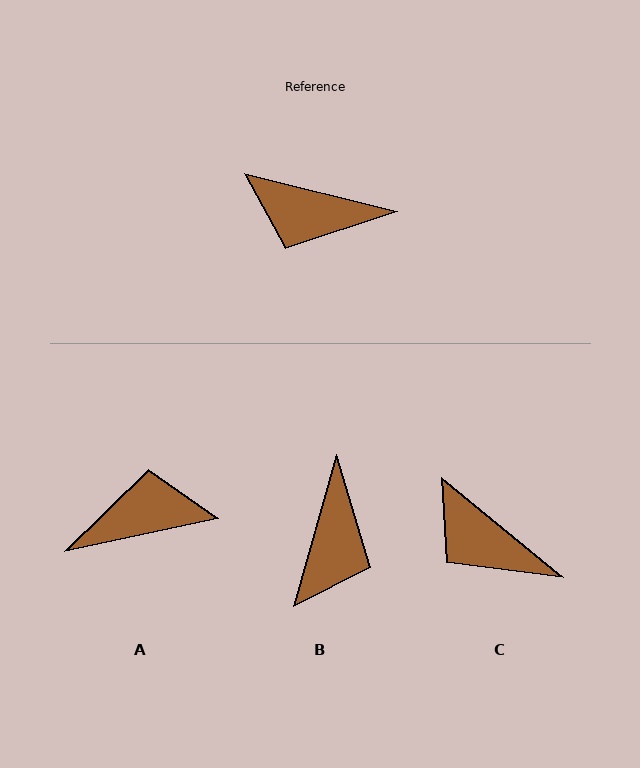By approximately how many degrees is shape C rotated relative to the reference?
Approximately 25 degrees clockwise.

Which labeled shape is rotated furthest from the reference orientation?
A, about 154 degrees away.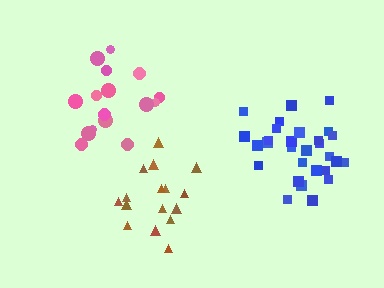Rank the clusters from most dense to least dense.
blue, brown, pink.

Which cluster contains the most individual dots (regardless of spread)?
Blue (29).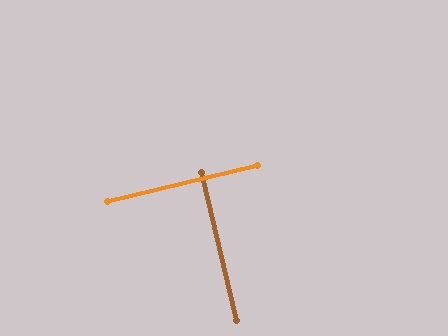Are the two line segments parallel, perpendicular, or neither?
Perpendicular — they meet at approximately 90°.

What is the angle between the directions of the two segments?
Approximately 90 degrees.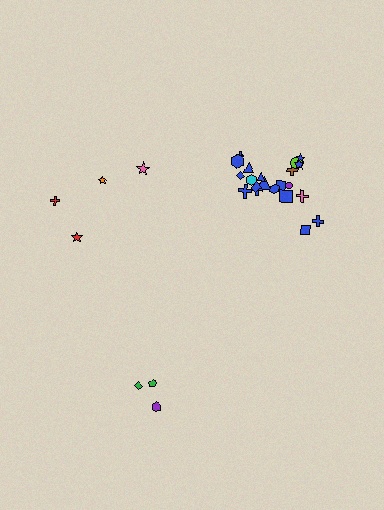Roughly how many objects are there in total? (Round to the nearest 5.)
Roughly 30 objects in total.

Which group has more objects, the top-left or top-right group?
The top-right group.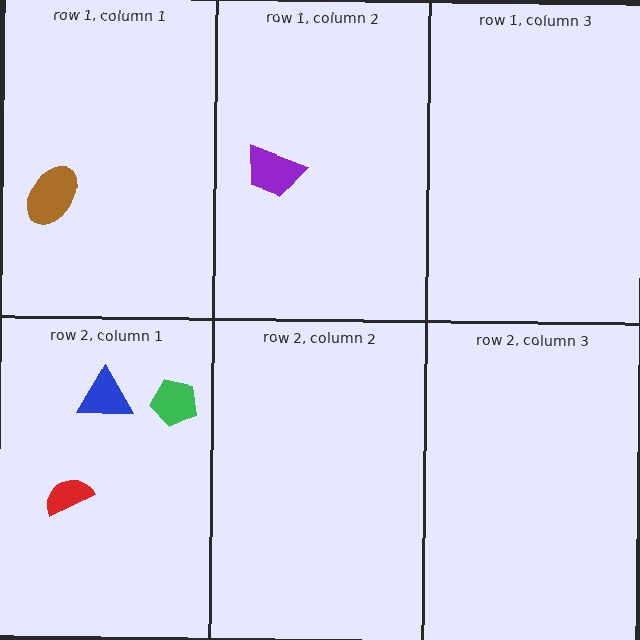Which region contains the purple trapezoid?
The row 1, column 2 region.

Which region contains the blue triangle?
The row 2, column 1 region.